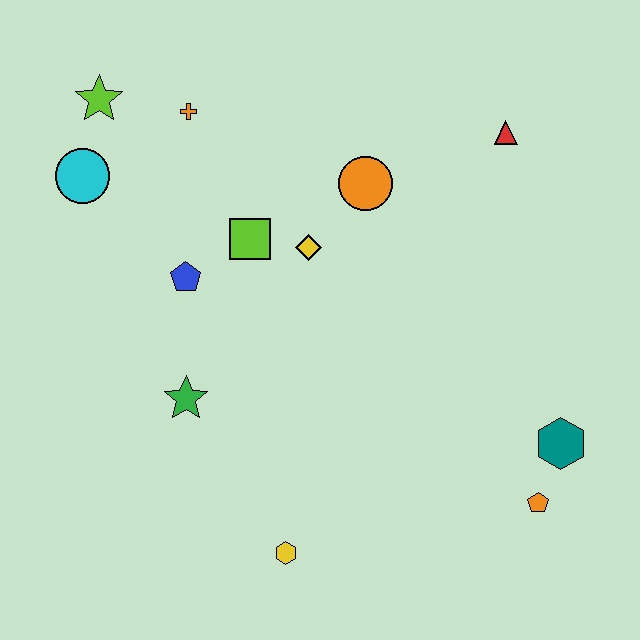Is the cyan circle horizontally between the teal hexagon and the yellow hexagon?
No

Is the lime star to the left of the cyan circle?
No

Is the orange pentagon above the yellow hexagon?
Yes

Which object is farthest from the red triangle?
The yellow hexagon is farthest from the red triangle.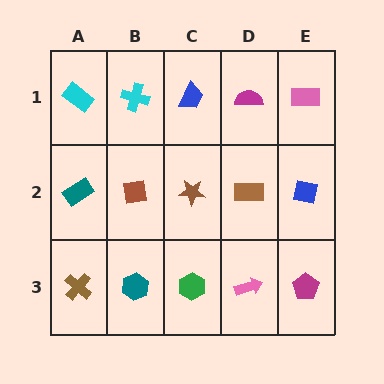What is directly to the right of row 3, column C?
A pink arrow.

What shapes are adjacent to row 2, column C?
A blue trapezoid (row 1, column C), a green hexagon (row 3, column C), a brown square (row 2, column B), a brown rectangle (row 2, column D).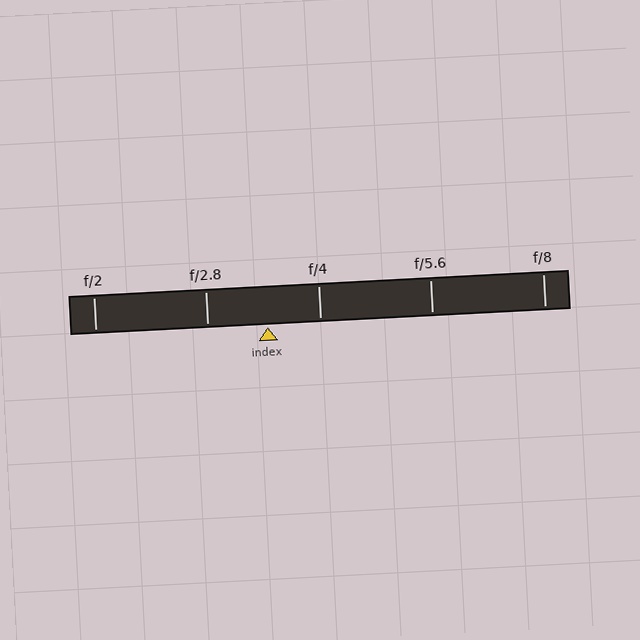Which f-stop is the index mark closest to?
The index mark is closest to f/4.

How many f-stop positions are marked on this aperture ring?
There are 5 f-stop positions marked.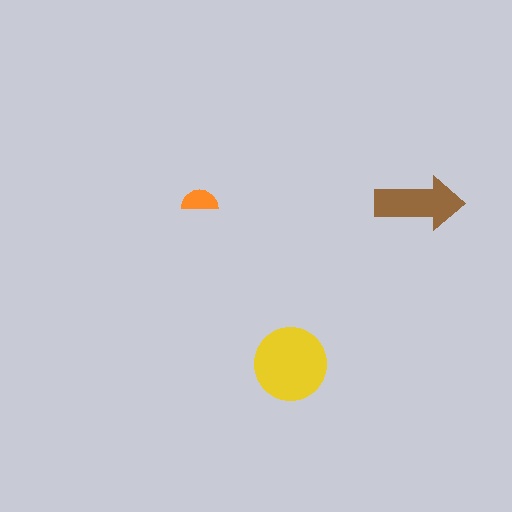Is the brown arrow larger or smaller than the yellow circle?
Smaller.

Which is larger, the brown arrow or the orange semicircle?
The brown arrow.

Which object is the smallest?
The orange semicircle.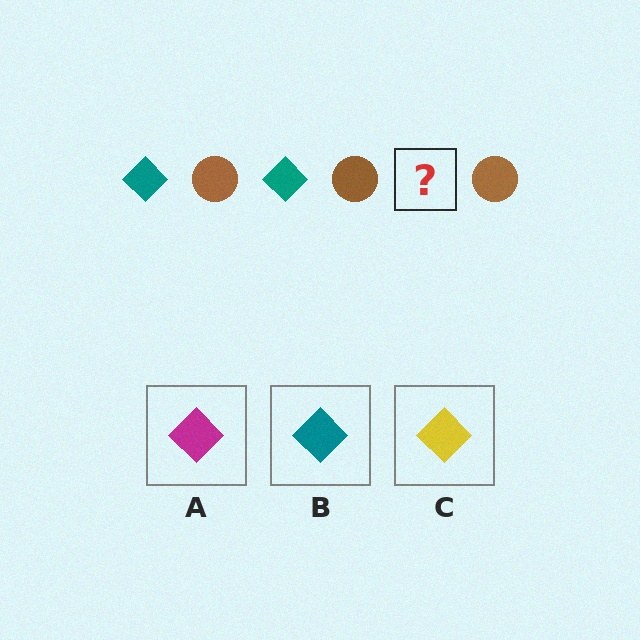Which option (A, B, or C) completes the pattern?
B.